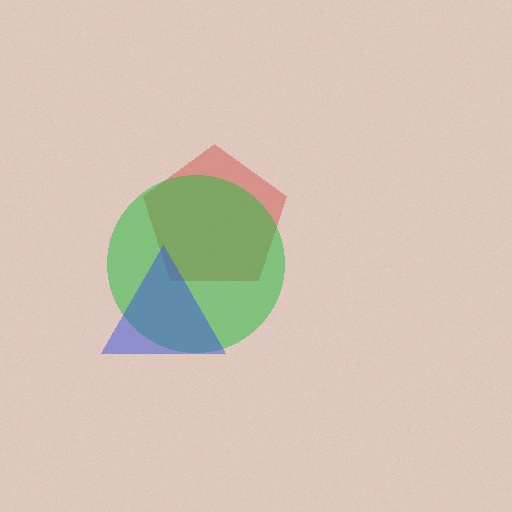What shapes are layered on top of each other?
The layered shapes are: a red pentagon, a green circle, a blue triangle.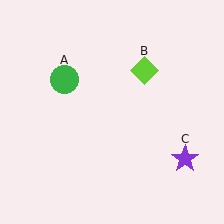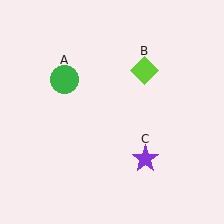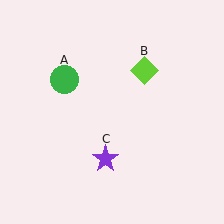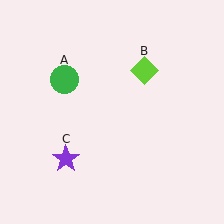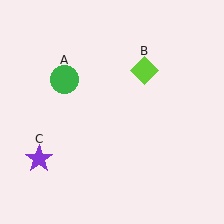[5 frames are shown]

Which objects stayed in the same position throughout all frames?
Green circle (object A) and lime diamond (object B) remained stationary.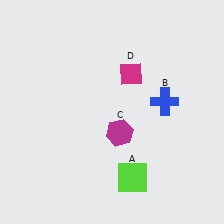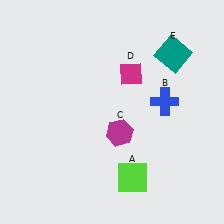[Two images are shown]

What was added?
A teal square (E) was added in Image 2.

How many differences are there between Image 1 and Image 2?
There is 1 difference between the two images.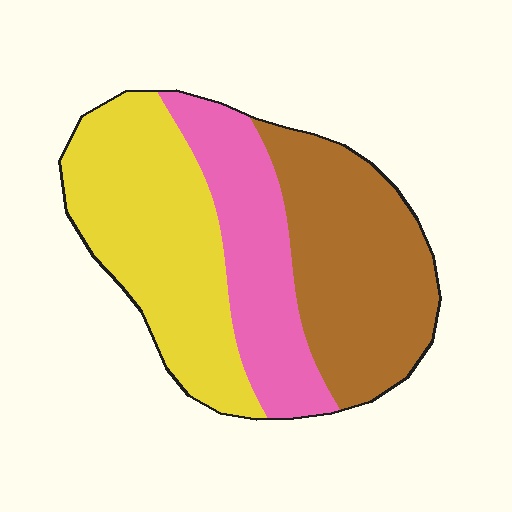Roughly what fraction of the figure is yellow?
Yellow takes up between a third and a half of the figure.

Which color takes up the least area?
Pink, at roughly 25%.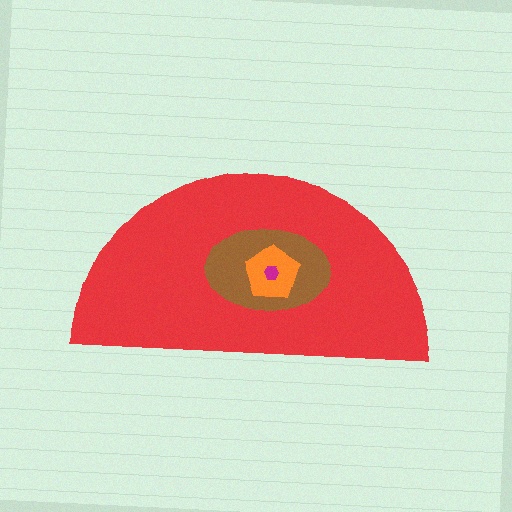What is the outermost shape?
The red semicircle.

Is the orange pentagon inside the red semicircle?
Yes.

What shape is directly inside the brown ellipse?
The orange pentagon.